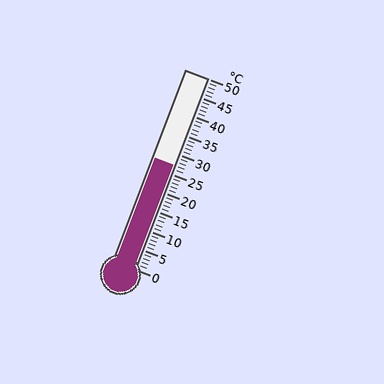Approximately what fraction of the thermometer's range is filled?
The thermometer is filled to approximately 55% of its range.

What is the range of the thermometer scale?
The thermometer scale ranges from 0°C to 50°C.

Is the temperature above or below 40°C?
The temperature is below 40°C.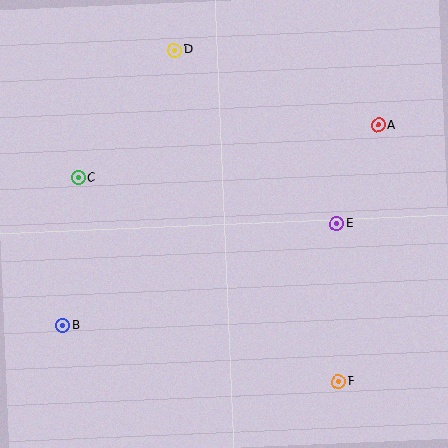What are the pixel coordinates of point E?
Point E is at (337, 224).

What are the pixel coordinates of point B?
Point B is at (63, 326).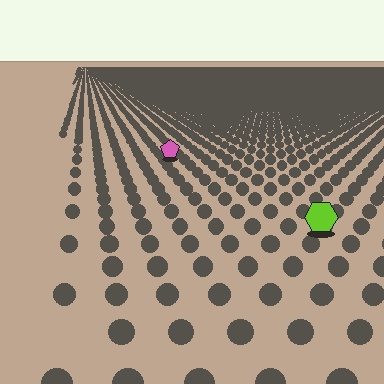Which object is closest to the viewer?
The lime hexagon is closest. The texture marks near it are larger and more spread out.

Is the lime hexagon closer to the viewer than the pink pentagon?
Yes. The lime hexagon is closer — you can tell from the texture gradient: the ground texture is coarser near it.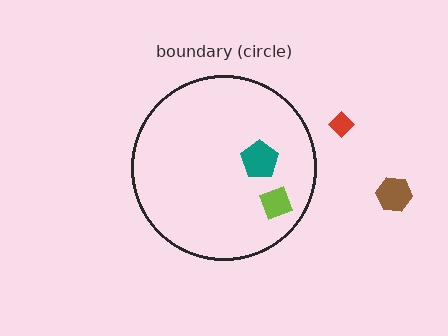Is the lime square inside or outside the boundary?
Inside.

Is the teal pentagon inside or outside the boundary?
Inside.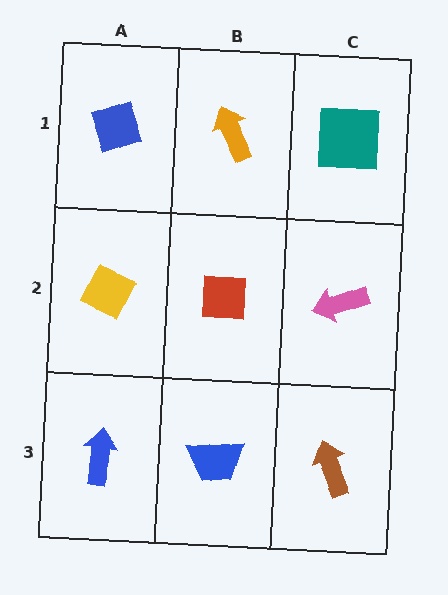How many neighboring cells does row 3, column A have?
2.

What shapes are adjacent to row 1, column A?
A yellow diamond (row 2, column A), an orange arrow (row 1, column B).